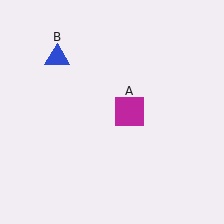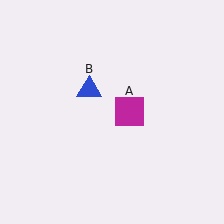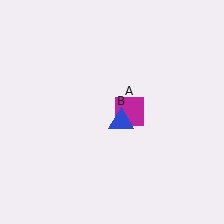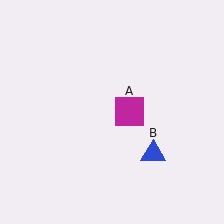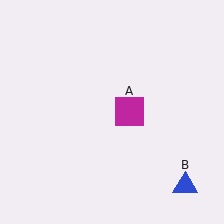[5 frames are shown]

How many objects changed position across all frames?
1 object changed position: blue triangle (object B).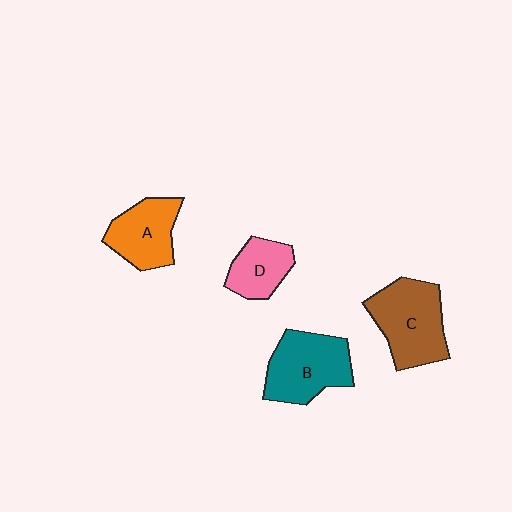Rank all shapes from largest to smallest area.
From largest to smallest: C (brown), B (teal), A (orange), D (pink).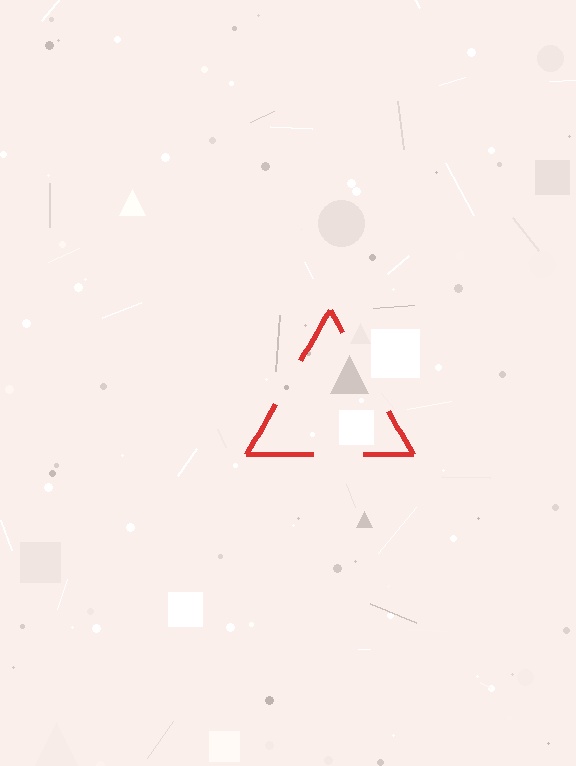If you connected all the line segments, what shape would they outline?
They would outline a triangle.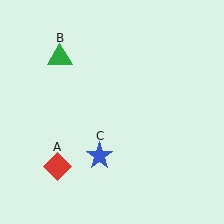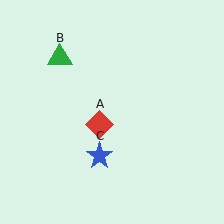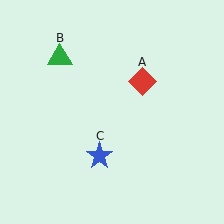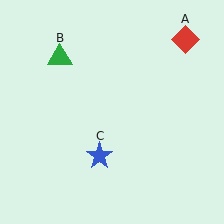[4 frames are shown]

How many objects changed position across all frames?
1 object changed position: red diamond (object A).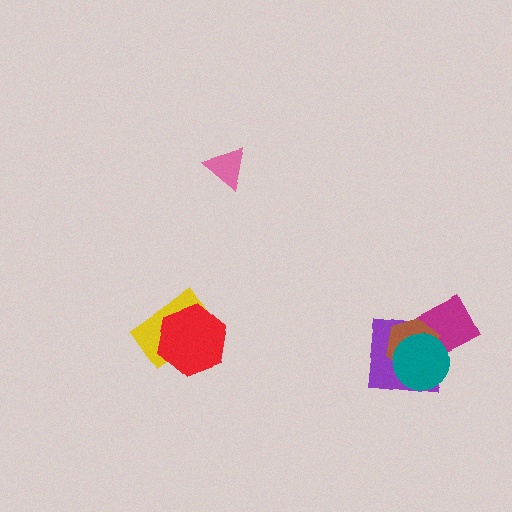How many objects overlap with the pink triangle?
0 objects overlap with the pink triangle.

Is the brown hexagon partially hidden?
Yes, it is partially covered by another shape.